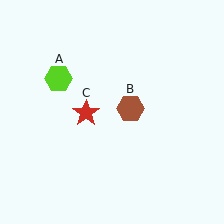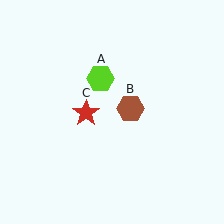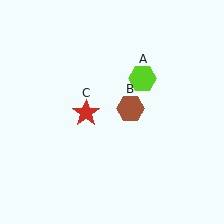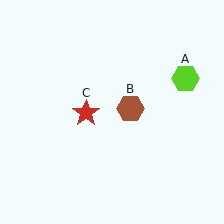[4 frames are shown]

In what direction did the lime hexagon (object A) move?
The lime hexagon (object A) moved right.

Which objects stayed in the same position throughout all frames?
Brown hexagon (object B) and red star (object C) remained stationary.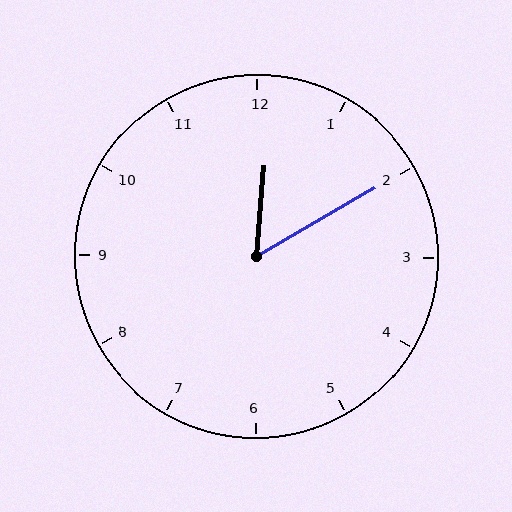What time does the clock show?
12:10.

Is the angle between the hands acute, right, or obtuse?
It is acute.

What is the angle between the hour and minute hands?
Approximately 55 degrees.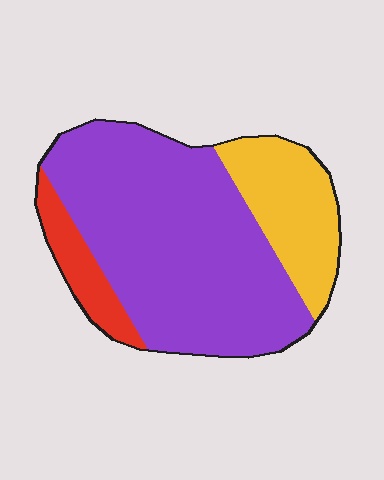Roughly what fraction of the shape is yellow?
Yellow takes up about one fifth (1/5) of the shape.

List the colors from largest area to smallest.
From largest to smallest: purple, yellow, red.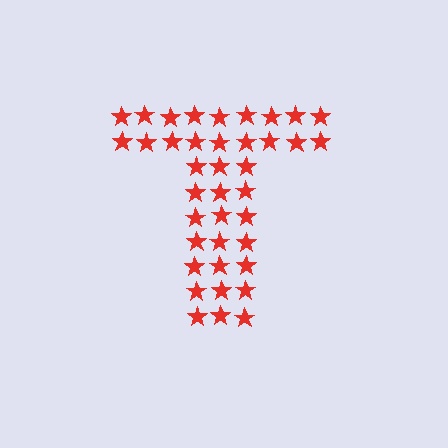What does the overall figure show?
The overall figure shows the letter T.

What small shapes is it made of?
It is made of small stars.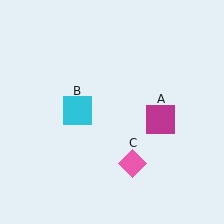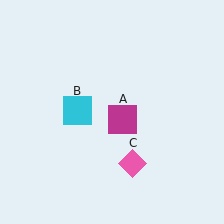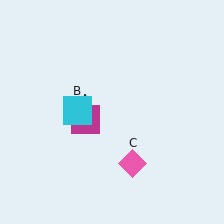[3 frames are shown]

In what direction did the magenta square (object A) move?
The magenta square (object A) moved left.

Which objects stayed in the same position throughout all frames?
Cyan square (object B) and pink diamond (object C) remained stationary.